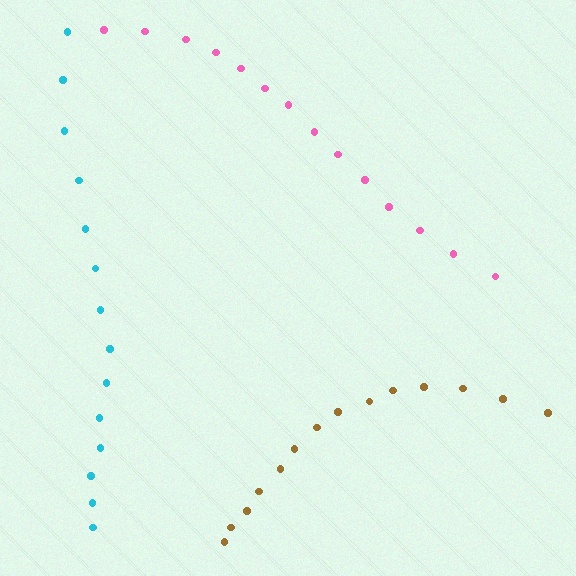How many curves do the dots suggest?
There are 3 distinct paths.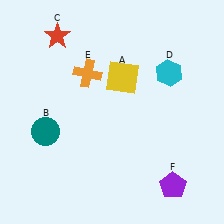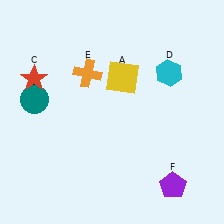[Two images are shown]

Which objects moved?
The objects that moved are: the teal circle (B), the red star (C).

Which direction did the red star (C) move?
The red star (C) moved down.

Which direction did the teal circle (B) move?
The teal circle (B) moved up.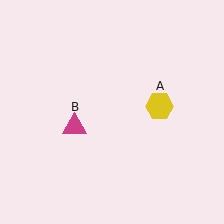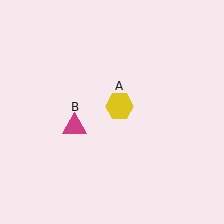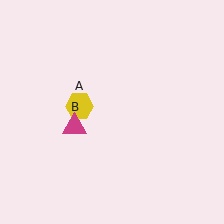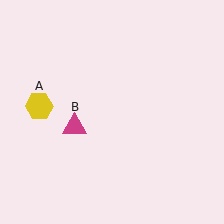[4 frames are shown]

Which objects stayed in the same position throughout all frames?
Magenta triangle (object B) remained stationary.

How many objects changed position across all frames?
1 object changed position: yellow hexagon (object A).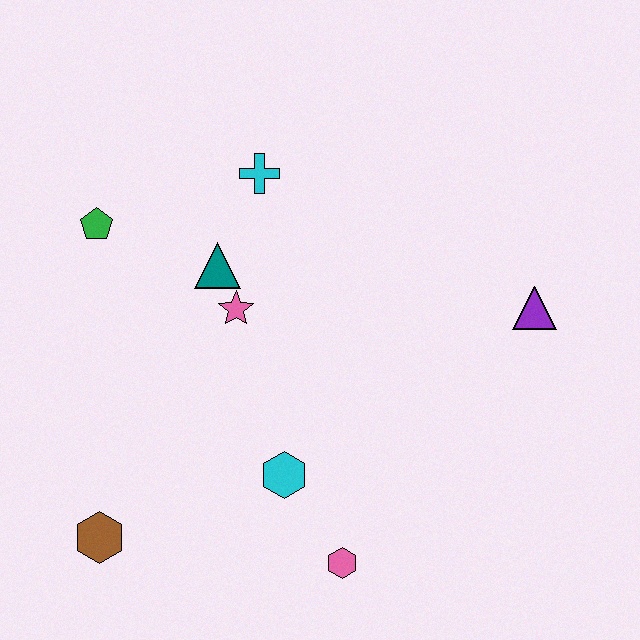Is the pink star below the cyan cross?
Yes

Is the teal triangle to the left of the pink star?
Yes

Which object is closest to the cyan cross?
The teal triangle is closest to the cyan cross.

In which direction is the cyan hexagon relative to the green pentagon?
The cyan hexagon is below the green pentagon.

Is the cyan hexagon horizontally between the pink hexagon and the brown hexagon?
Yes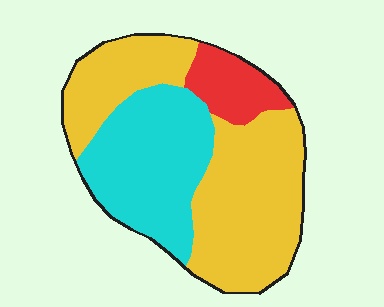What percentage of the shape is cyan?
Cyan covers 34% of the shape.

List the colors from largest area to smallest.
From largest to smallest: yellow, cyan, red.